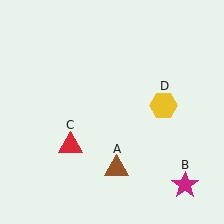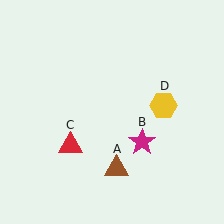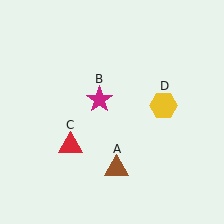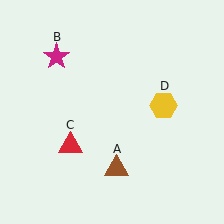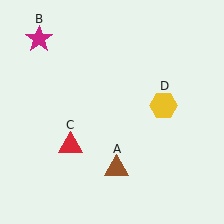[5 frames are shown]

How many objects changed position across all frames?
1 object changed position: magenta star (object B).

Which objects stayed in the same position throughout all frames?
Brown triangle (object A) and red triangle (object C) and yellow hexagon (object D) remained stationary.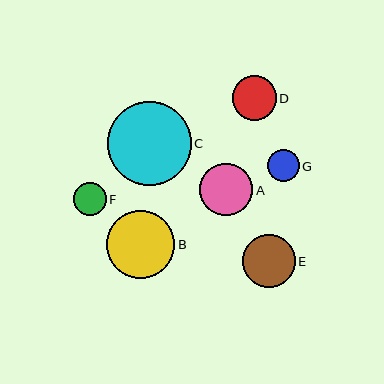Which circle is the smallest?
Circle G is the smallest with a size of approximately 32 pixels.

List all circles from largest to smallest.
From largest to smallest: C, B, A, E, D, F, G.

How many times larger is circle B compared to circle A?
Circle B is approximately 1.3 times the size of circle A.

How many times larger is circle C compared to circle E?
Circle C is approximately 1.6 times the size of circle E.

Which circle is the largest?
Circle C is the largest with a size of approximately 84 pixels.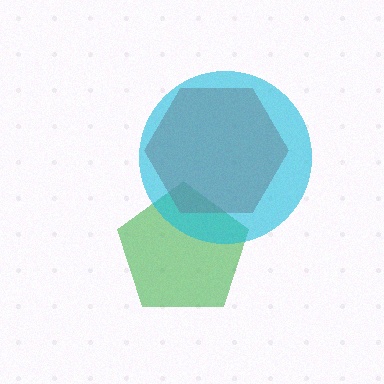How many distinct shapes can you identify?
There are 3 distinct shapes: a green pentagon, a red hexagon, a cyan circle.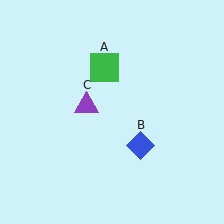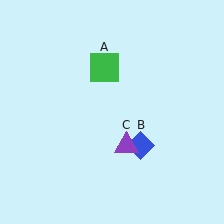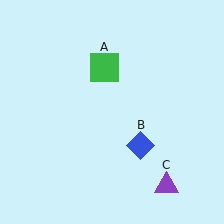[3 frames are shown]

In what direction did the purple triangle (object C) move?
The purple triangle (object C) moved down and to the right.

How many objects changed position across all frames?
1 object changed position: purple triangle (object C).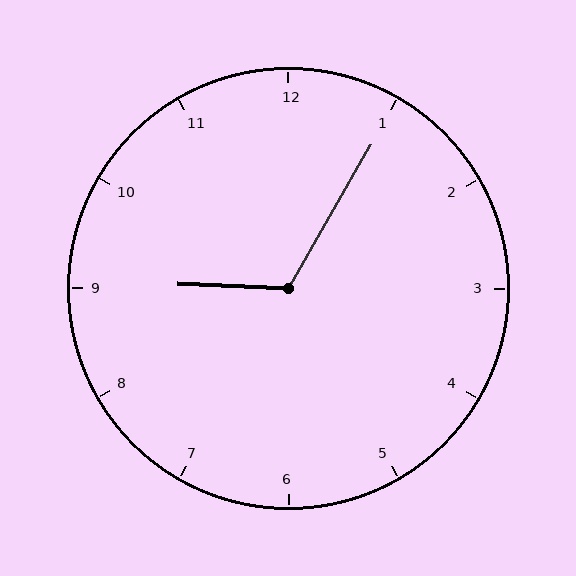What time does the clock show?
9:05.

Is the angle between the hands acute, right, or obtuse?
It is obtuse.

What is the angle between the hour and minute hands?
Approximately 118 degrees.